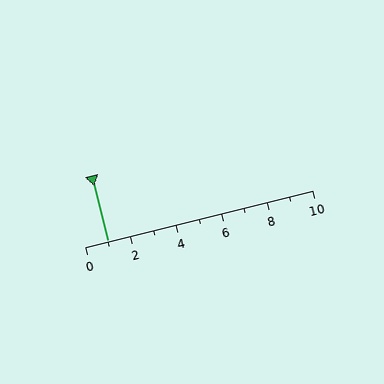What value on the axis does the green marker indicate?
The marker indicates approximately 1.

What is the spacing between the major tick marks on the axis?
The major ticks are spaced 2 apart.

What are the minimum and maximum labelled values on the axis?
The axis runs from 0 to 10.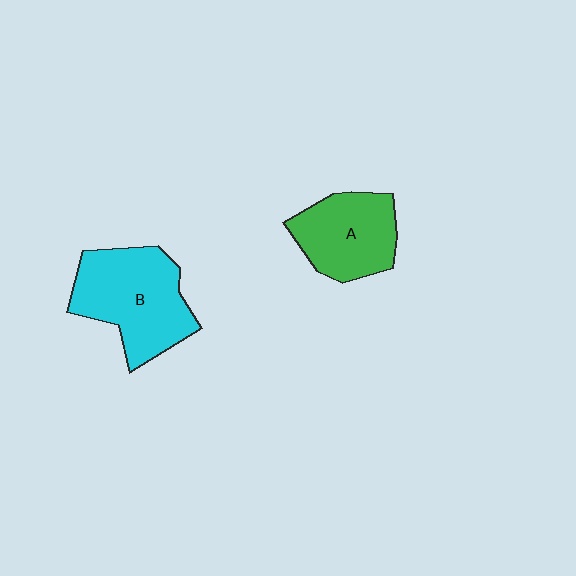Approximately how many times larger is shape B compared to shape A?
Approximately 1.3 times.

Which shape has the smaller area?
Shape A (green).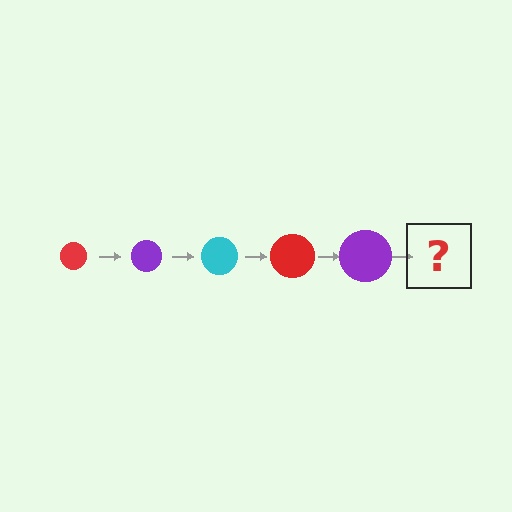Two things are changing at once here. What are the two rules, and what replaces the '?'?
The two rules are that the circle grows larger each step and the color cycles through red, purple, and cyan. The '?' should be a cyan circle, larger than the previous one.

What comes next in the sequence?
The next element should be a cyan circle, larger than the previous one.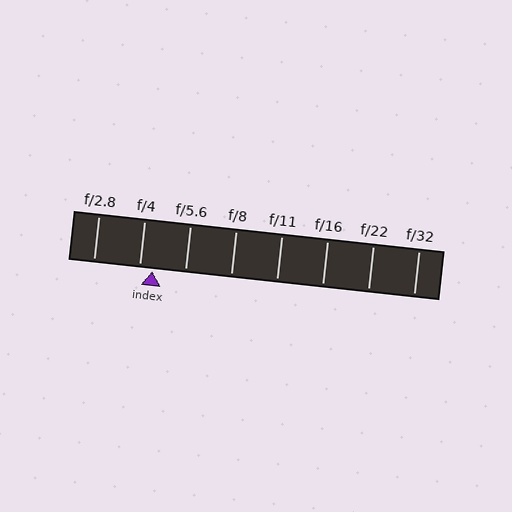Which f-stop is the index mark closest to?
The index mark is closest to f/4.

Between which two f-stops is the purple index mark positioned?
The index mark is between f/4 and f/5.6.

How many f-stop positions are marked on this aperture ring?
There are 8 f-stop positions marked.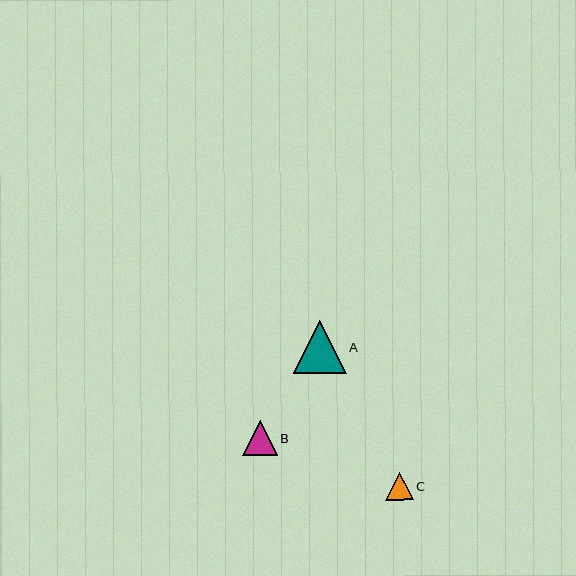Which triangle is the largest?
Triangle A is the largest with a size of approximately 53 pixels.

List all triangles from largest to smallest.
From largest to smallest: A, B, C.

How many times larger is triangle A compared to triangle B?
Triangle A is approximately 1.5 times the size of triangle B.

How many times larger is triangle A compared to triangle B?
Triangle A is approximately 1.5 times the size of triangle B.